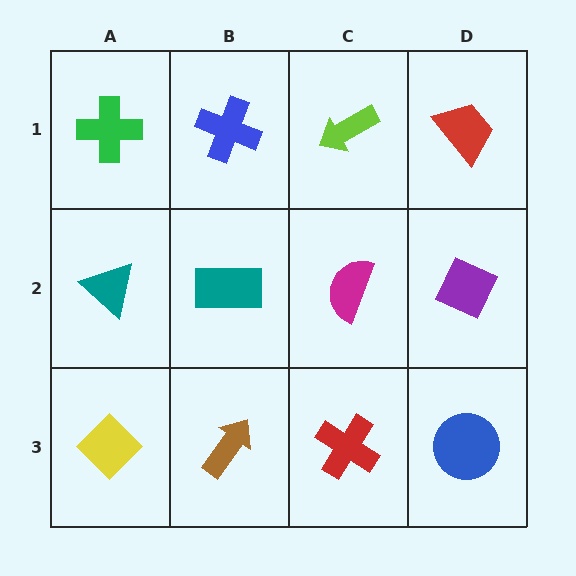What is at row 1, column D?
A red trapezoid.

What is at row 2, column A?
A teal triangle.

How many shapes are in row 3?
4 shapes.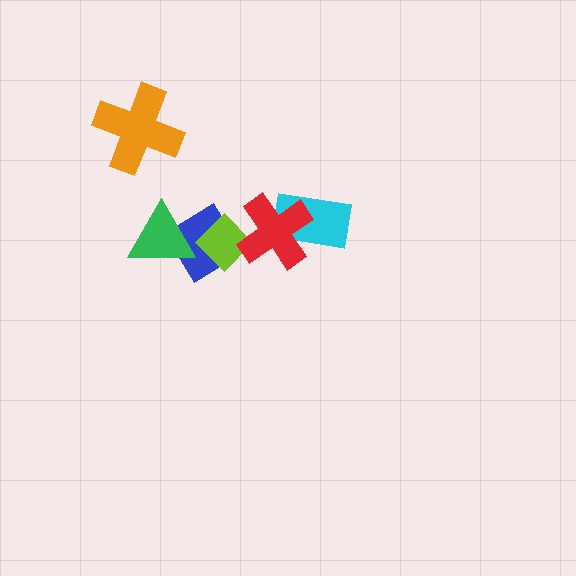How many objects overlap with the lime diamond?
2 objects overlap with the lime diamond.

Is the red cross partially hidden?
No, no other shape covers it.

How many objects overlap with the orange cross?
0 objects overlap with the orange cross.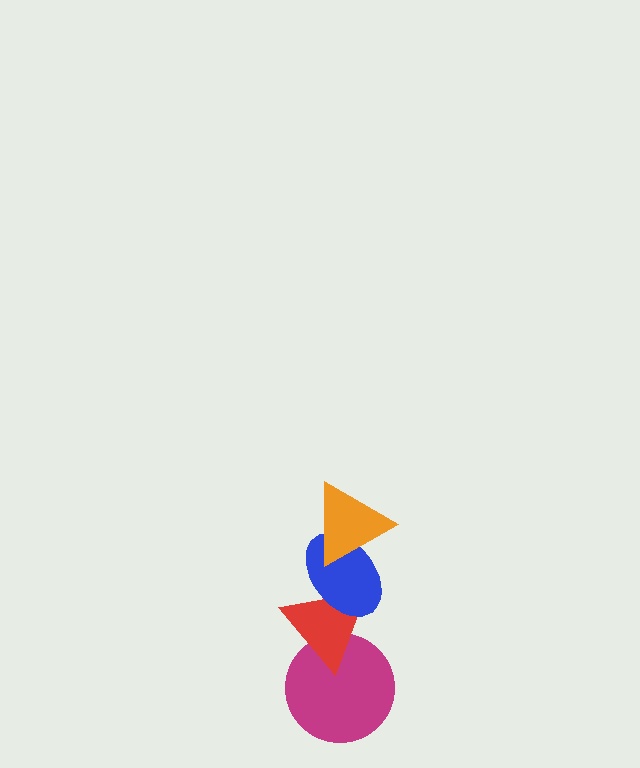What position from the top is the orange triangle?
The orange triangle is 1st from the top.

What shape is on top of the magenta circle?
The red triangle is on top of the magenta circle.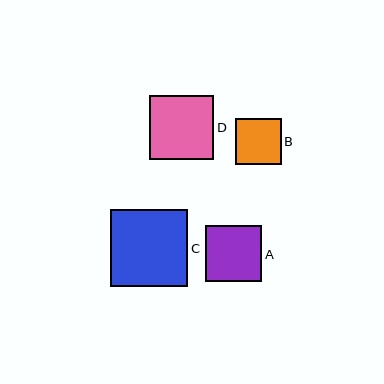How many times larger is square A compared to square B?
Square A is approximately 1.2 times the size of square B.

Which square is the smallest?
Square B is the smallest with a size of approximately 45 pixels.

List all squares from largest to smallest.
From largest to smallest: C, D, A, B.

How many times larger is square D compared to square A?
Square D is approximately 1.1 times the size of square A.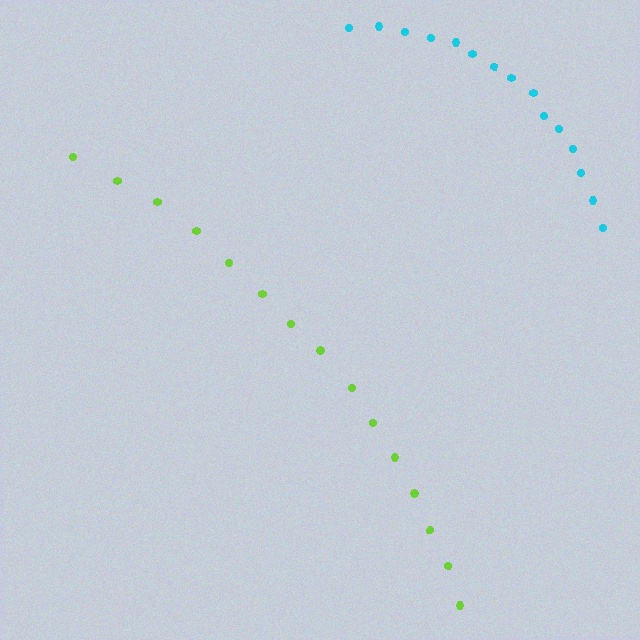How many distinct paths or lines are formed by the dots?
There are 2 distinct paths.